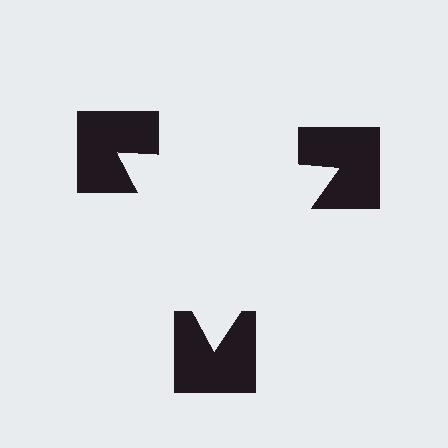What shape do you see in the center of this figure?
An illusory triangle — its edges are inferred from the aligned wedge cuts in the notched squares, not physically drawn.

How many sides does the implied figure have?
3 sides.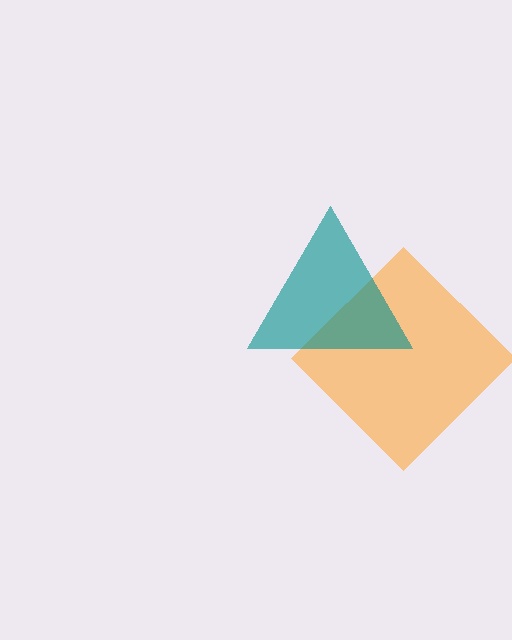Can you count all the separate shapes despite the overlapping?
Yes, there are 2 separate shapes.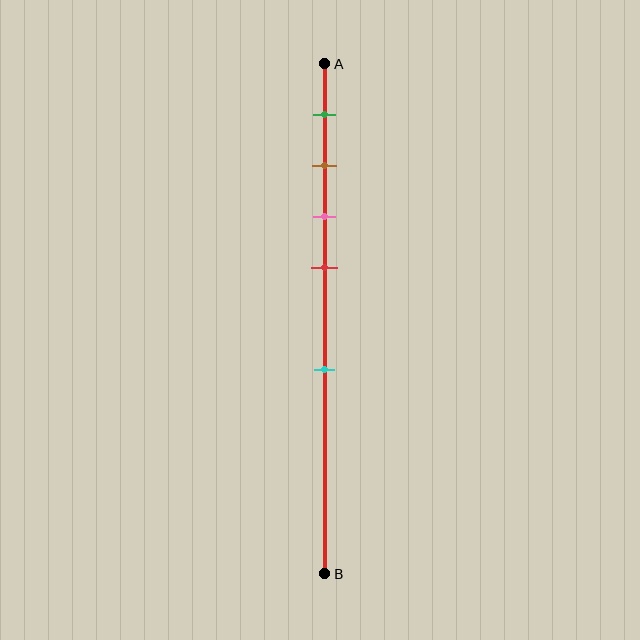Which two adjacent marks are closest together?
The brown and pink marks are the closest adjacent pair.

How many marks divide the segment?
There are 5 marks dividing the segment.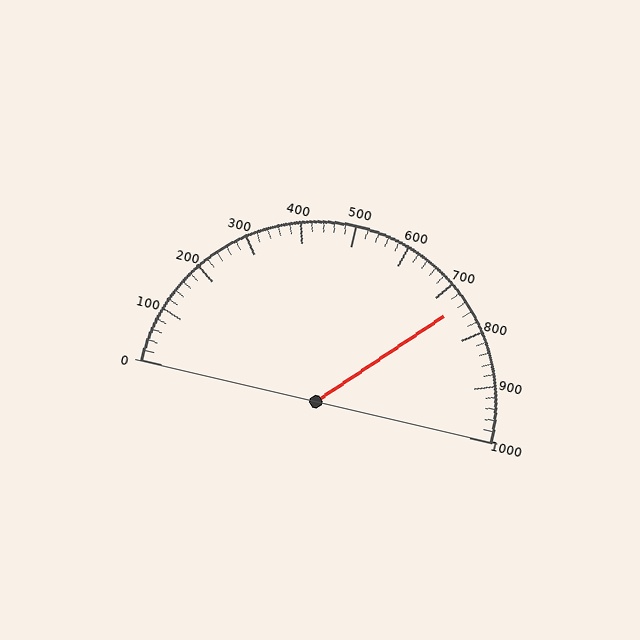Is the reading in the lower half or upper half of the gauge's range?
The reading is in the upper half of the range (0 to 1000).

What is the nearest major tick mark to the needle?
The nearest major tick mark is 700.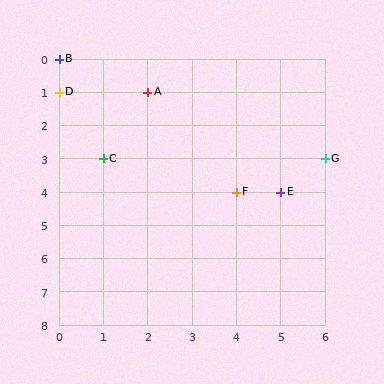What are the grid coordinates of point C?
Point C is at grid coordinates (1, 3).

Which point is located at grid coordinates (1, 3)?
Point C is at (1, 3).